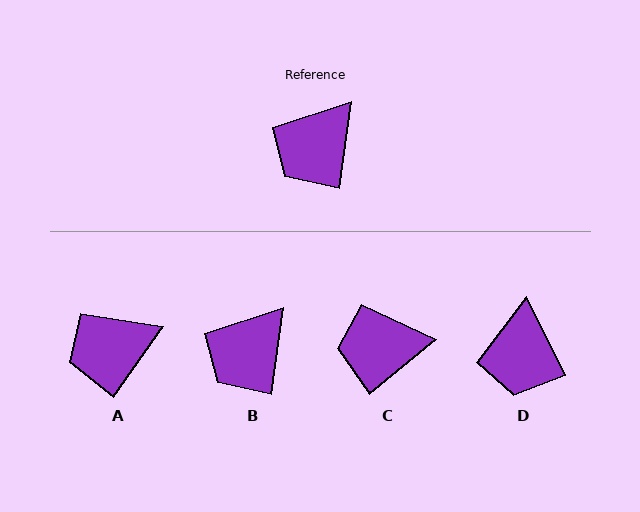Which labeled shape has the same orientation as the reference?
B.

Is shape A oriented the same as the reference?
No, it is off by about 27 degrees.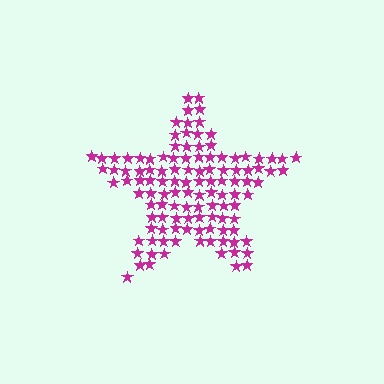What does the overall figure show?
The overall figure shows a star.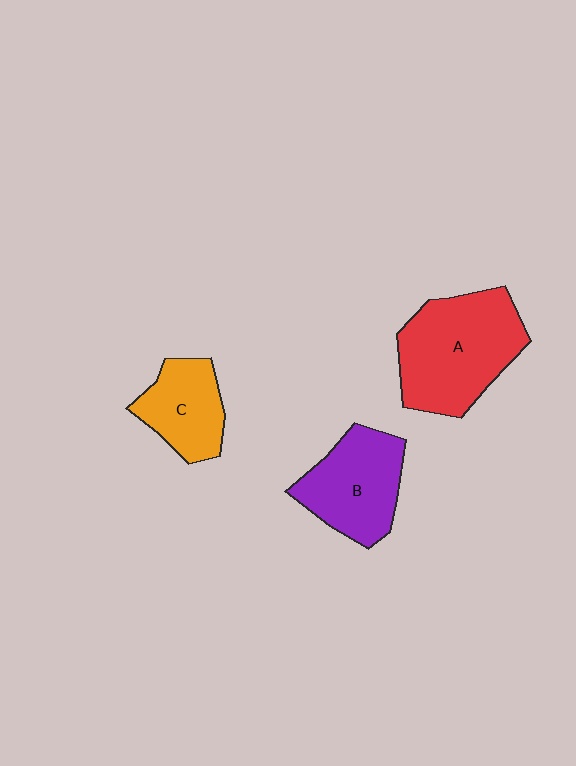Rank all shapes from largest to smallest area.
From largest to smallest: A (red), B (purple), C (orange).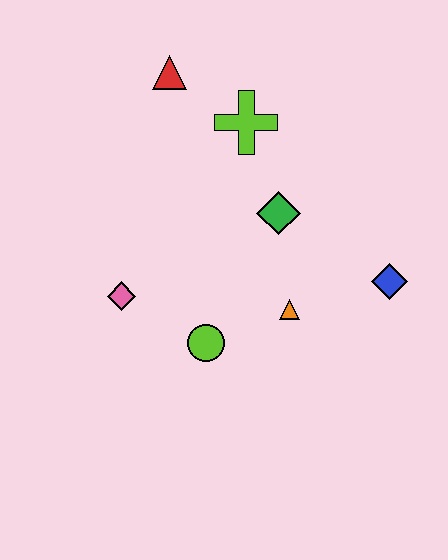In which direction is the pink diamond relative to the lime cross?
The pink diamond is below the lime cross.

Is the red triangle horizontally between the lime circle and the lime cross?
No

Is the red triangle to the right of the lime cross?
No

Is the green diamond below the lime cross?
Yes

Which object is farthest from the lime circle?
The red triangle is farthest from the lime circle.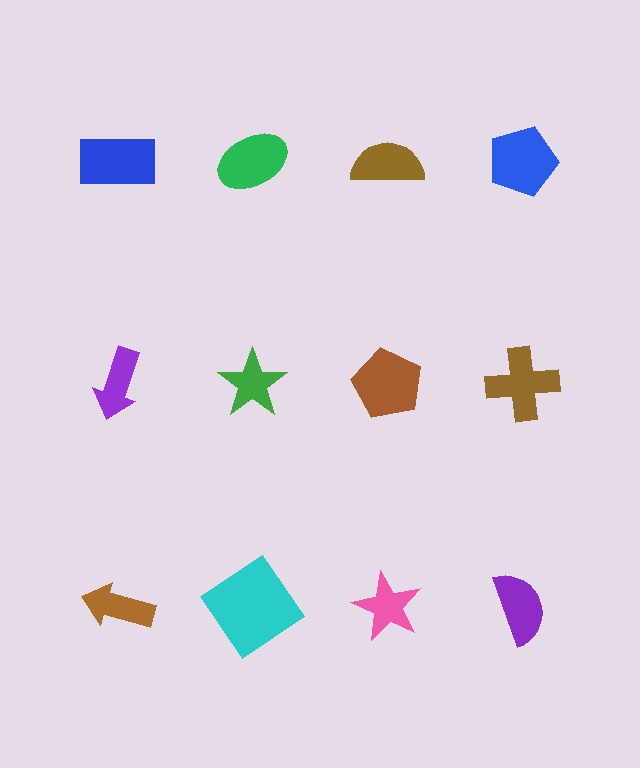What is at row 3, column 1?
A brown arrow.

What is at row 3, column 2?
A cyan diamond.